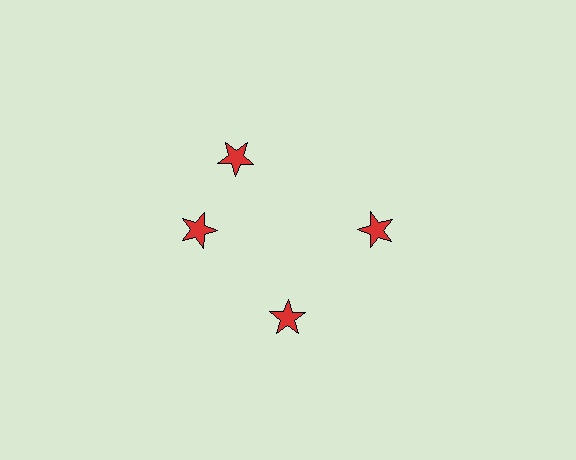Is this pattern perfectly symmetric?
No. The 4 red stars are arranged in a ring, but one element near the 12 o'clock position is rotated out of alignment along the ring, breaking the 4-fold rotational symmetry.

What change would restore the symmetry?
The symmetry would be restored by rotating it back into even spacing with its neighbors so that all 4 stars sit at equal angles and equal distance from the center.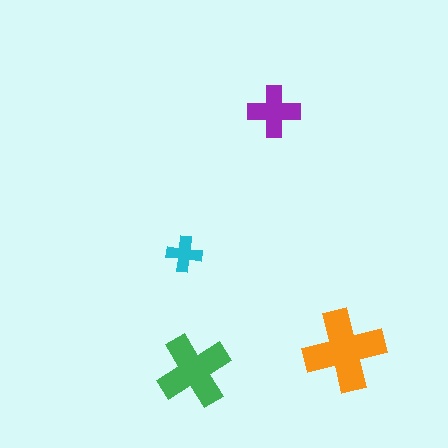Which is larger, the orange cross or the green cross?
The orange one.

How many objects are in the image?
There are 4 objects in the image.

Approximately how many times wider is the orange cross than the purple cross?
About 1.5 times wider.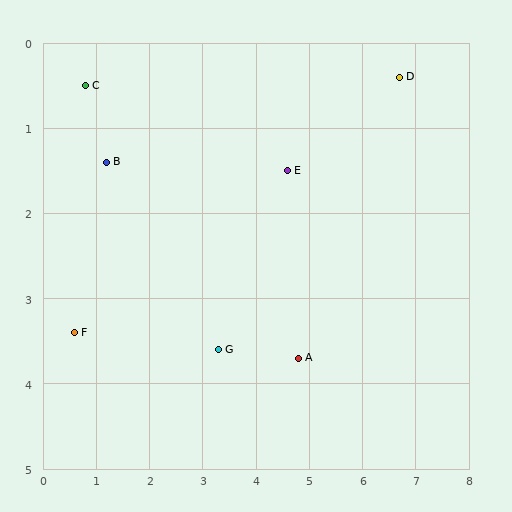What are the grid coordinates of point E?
Point E is at approximately (4.6, 1.5).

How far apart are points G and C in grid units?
Points G and C are about 4.0 grid units apart.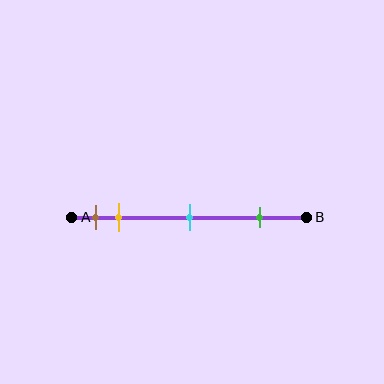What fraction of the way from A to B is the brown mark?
The brown mark is approximately 10% (0.1) of the way from A to B.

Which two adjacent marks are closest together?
The brown and yellow marks are the closest adjacent pair.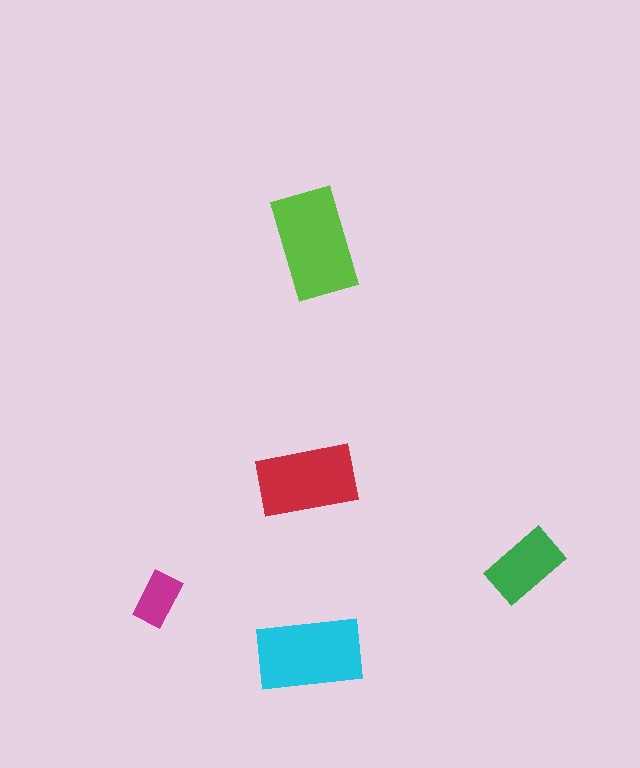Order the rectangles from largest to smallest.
the lime one, the cyan one, the red one, the green one, the magenta one.